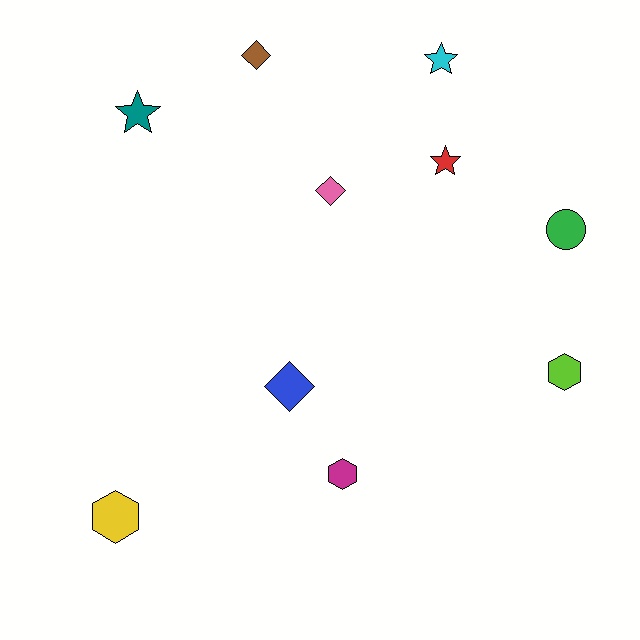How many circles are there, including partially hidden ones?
There is 1 circle.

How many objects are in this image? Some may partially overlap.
There are 10 objects.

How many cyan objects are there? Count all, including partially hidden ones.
There is 1 cyan object.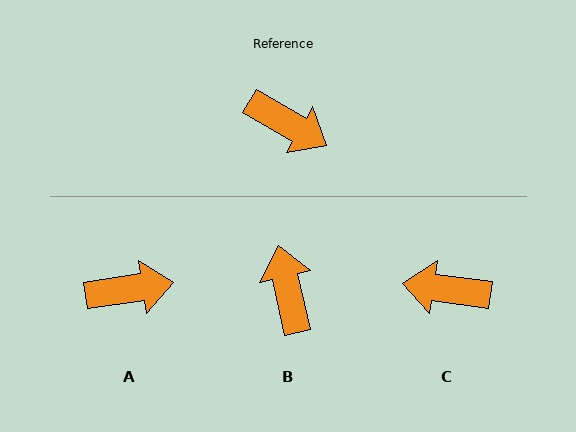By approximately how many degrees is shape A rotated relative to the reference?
Approximately 39 degrees counter-clockwise.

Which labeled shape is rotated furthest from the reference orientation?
C, about 158 degrees away.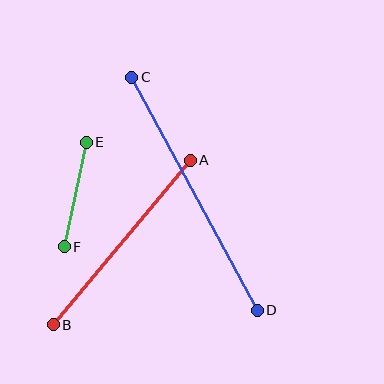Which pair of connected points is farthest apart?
Points C and D are farthest apart.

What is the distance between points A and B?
The distance is approximately 214 pixels.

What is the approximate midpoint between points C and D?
The midpoint is at approximately (195, 194) pixels.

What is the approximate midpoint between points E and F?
The midpoint is at approximately (75, 195) pixels.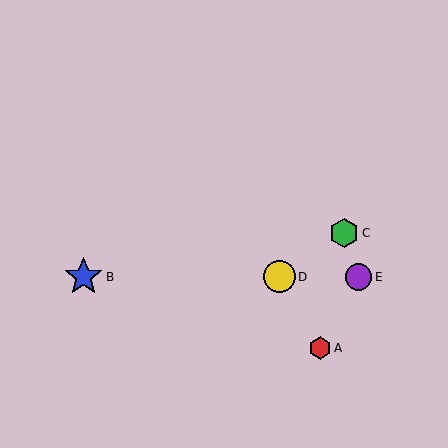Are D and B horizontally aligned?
Yes, both are at y≈277.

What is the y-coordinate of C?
Object C is at y≈233.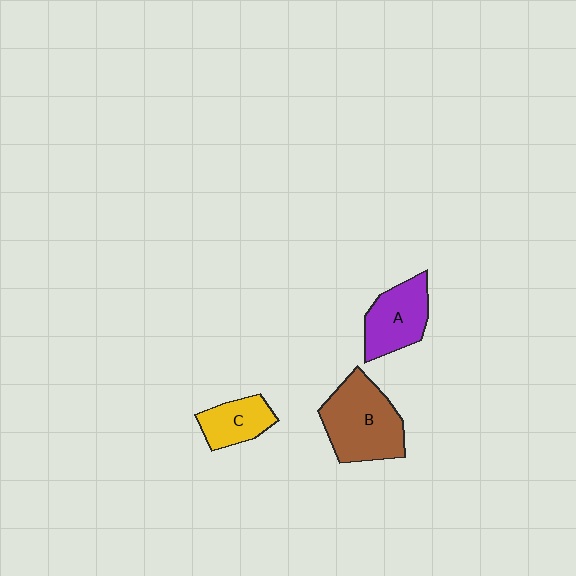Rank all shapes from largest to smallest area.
From largest to smallest: B (brown), A (purple), C (yellow).